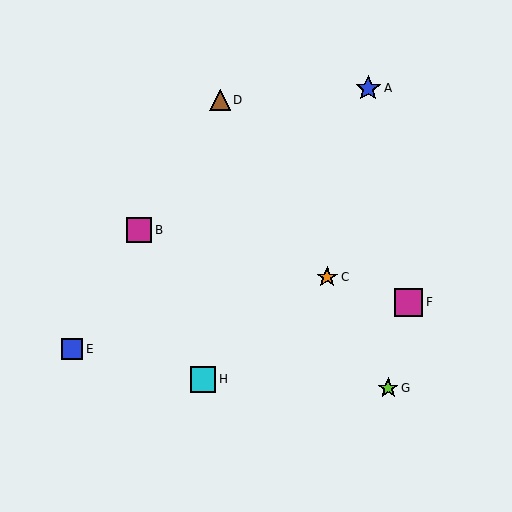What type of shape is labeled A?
Shape A is a blue star.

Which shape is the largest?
The magenta square (labeled F) is the largest.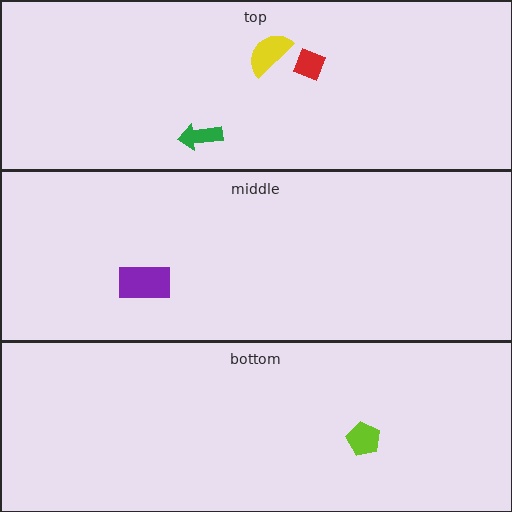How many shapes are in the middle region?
1.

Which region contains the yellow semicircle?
The top region.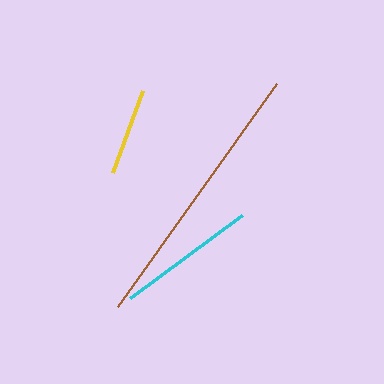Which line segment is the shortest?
The yellow line is the shortest at approximately 87 pixels.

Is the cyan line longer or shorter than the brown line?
The brown line is longer than the cyan line.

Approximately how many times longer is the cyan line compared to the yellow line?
The cyan line is approximately 1.6 times the length of the yellow line.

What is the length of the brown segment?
The brown segment is approximately 274 pixels long.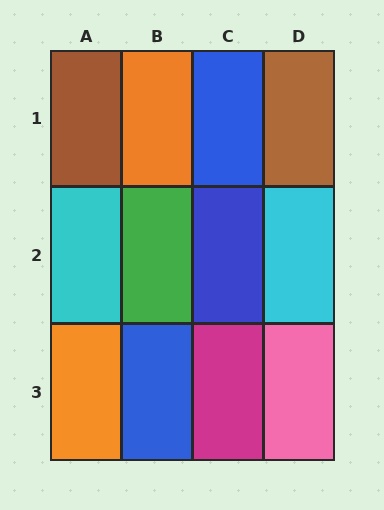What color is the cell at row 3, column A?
Orange.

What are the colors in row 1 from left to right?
Brown, orange, blue, brown.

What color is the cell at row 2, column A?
Cyan.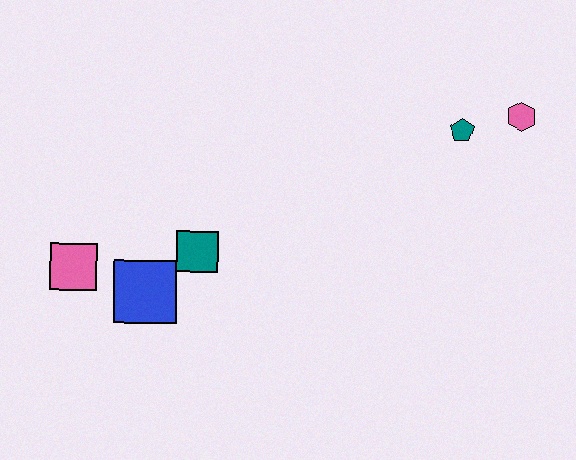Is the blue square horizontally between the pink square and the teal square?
Yes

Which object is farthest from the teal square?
The pink hexagon is farthest from the teal square.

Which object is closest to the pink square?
The blue square is closest to the pink square.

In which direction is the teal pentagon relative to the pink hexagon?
The teal pentagon is to the left of the pink hexagon.